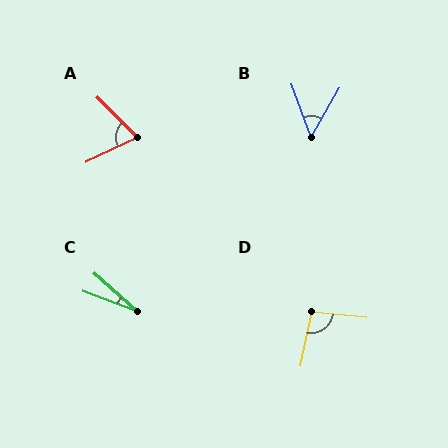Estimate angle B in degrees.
Approximately 50 degrees.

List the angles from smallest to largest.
C (21°), B (50°), A (71°), D (96°).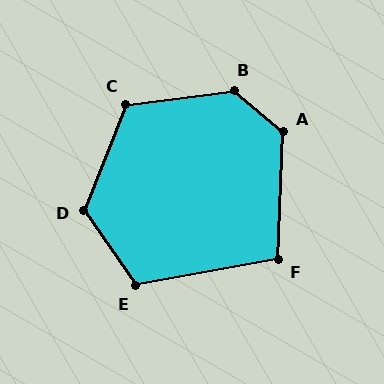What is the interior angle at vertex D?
Approximately 124 degrees (obtuse).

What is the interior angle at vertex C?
Approximately 119 degrees (obtuse).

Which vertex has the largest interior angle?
B, at approximately 133 degrees.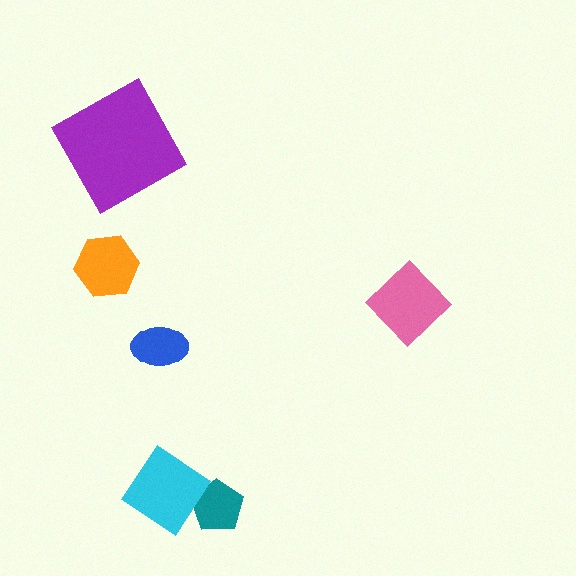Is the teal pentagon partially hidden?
Yes, it is partially covered by another shape.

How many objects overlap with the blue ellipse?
0 objects overlap with the blue ellipse.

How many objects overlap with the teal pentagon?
1 object overlaps with the teal pentagon.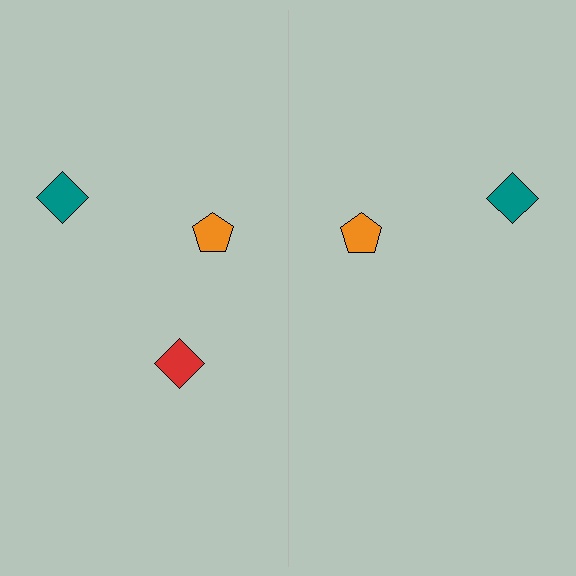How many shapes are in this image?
There are 5 shapes in this image.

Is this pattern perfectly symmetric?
No, the pattern is not perfectly symmetric. A red diamond is missing from the right side.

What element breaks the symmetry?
A red diamond is missing from the right side.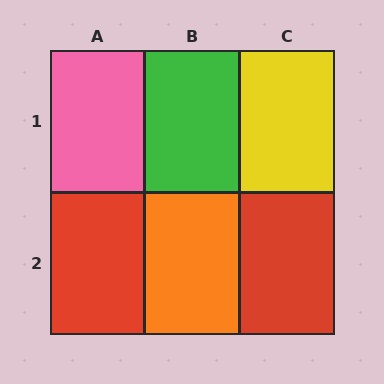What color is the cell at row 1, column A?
Pink.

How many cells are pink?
1 cell is pink.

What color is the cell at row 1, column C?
Yellow.